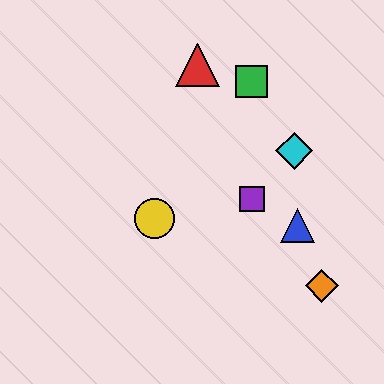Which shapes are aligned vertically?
The green square, the purple square are aligned vertically.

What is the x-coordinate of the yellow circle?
The yellow circle is at x≈155.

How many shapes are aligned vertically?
2 shapes (the green square, the purple square) are aligned vertically.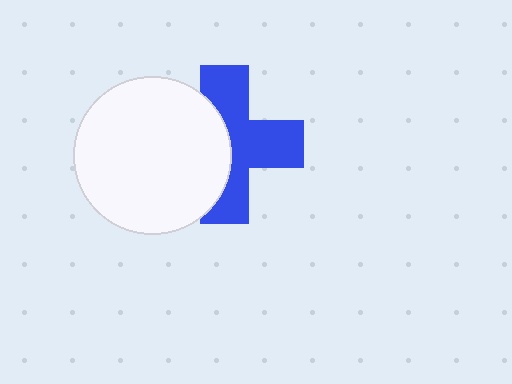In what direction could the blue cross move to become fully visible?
The blue cross could move right. That would shift it out from behind the white circle entirely.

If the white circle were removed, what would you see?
You would see the complete blue cross.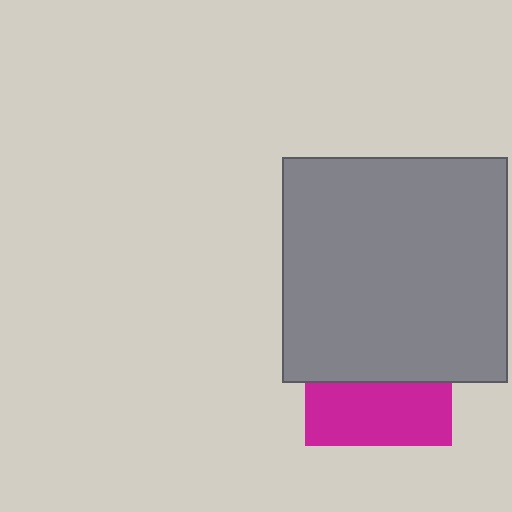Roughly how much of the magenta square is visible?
A small part of it is visible (roughly 42%).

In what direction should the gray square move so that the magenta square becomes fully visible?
The gray square should move up. That is the shortest direction to clear the overlap and leave the magenta square fully visible.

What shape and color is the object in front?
The object in front is a gray square.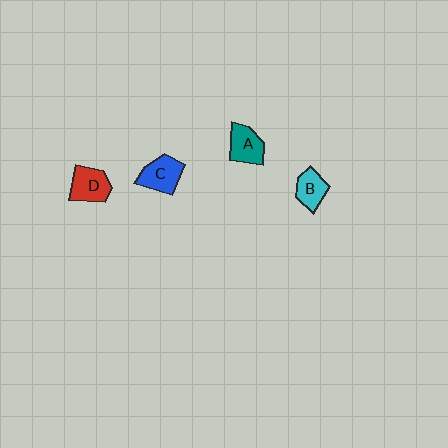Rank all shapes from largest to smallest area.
From largest to smallest: C (blue), D (red), A (teal), B (cyan).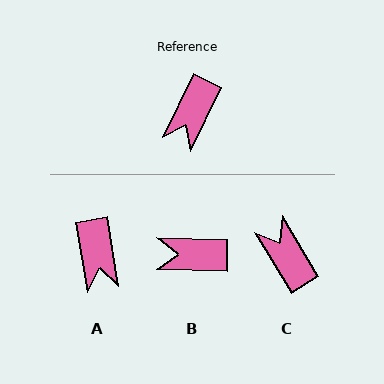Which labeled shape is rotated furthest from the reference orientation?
C, about 123 degrees away.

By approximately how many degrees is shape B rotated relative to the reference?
Approximately 66 degrees clockwise.